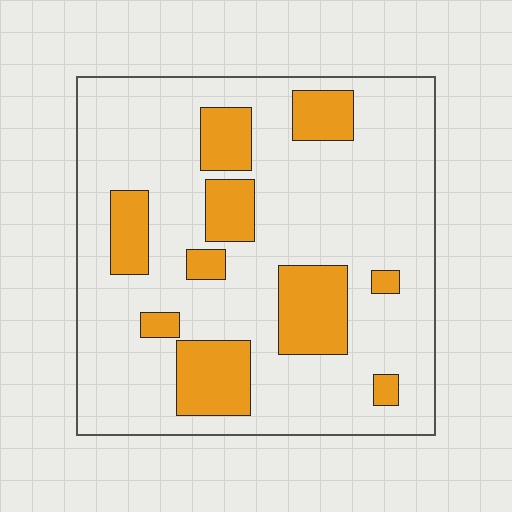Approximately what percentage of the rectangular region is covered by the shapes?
Approximately 20%.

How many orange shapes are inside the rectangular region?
10.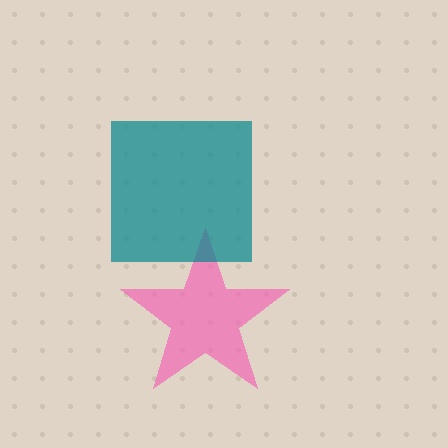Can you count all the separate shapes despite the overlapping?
Yes, there are 2 separate shapes.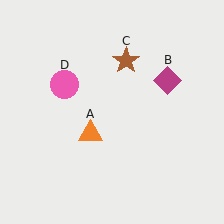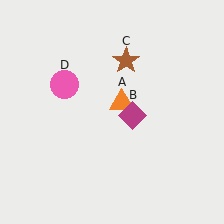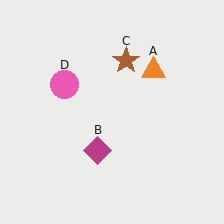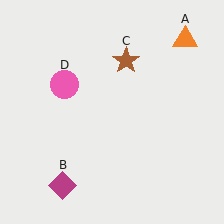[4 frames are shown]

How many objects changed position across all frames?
2 objects changed position: orange triangle (object A), magenta diamond (object B).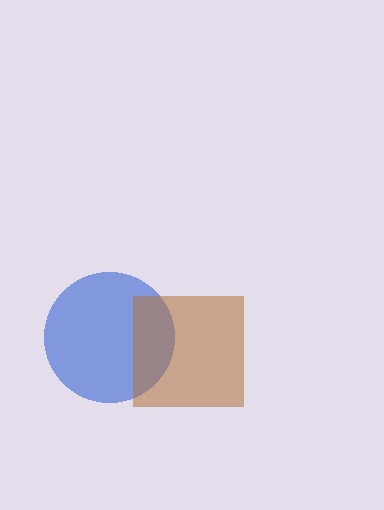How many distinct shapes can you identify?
There are 2 distinct shapes: a blue circle, a brown square.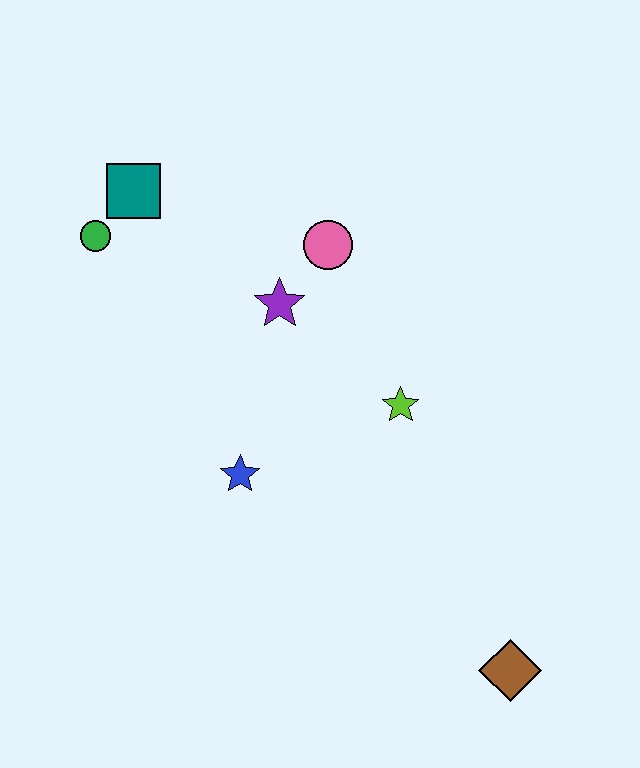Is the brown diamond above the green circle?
No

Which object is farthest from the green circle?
The brown diamond is farthest from the green circle.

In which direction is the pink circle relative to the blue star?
The pink circle is above the blue star.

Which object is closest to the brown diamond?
The lime star is closest to the brown diamond.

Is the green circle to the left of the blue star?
Yes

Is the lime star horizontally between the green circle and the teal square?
No